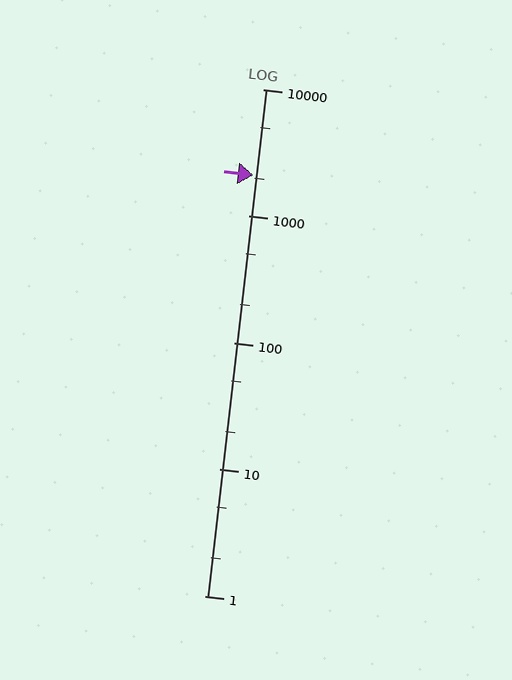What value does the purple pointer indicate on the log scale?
The pointer indicates approximately 2100.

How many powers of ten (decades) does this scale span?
The scale spans 4 decades, from 1 to 10000.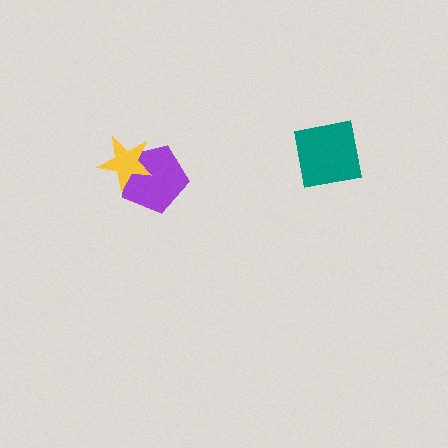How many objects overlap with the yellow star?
1 object overlaps with the yellow star.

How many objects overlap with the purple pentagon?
1 object overlaps with the purple pentagon.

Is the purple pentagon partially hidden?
Yes, it is partially covered by another shape.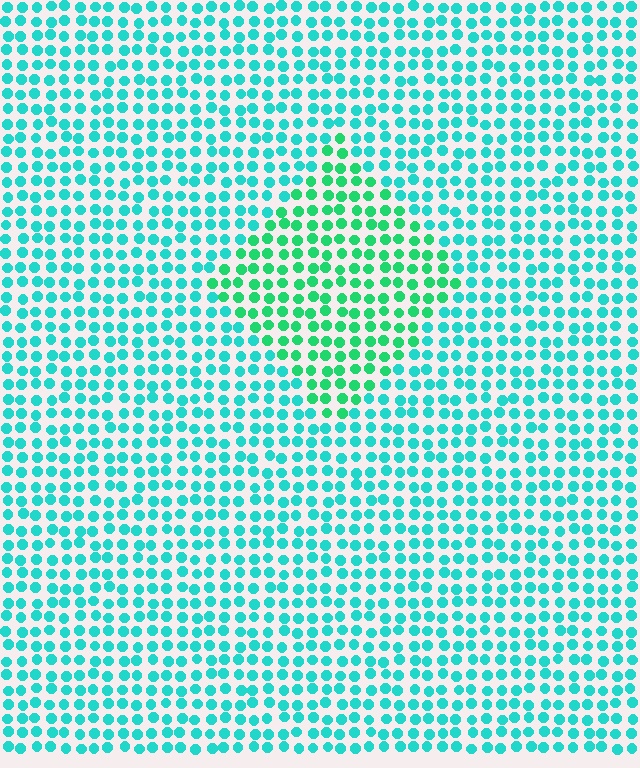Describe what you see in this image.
The image is filled with small cyan elements in a uniform arrangement. A diamond-shaped region is visible where the elements are tinted to a slightly different hue, forming a subtle color boundary.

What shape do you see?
I see a diamond.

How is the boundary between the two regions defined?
The boundary is defined purely by a slight shift in hue (about 30 degrees). Spacing, size, and orientation are identical on both sides.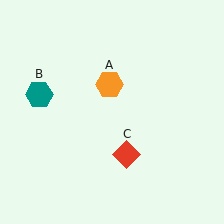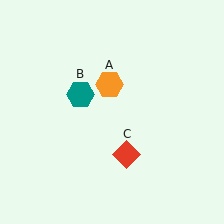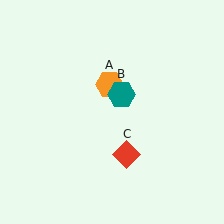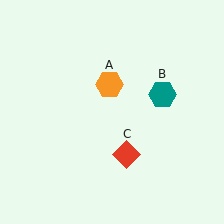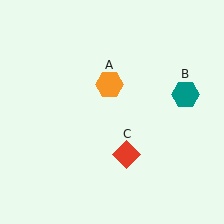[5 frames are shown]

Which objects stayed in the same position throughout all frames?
Orange hexagon (object A) and red diamond (object C) remained stationary.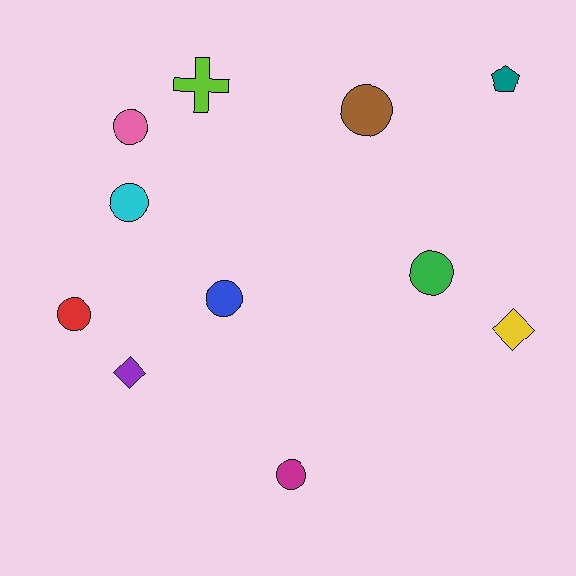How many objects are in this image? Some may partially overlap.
There are 11 objects.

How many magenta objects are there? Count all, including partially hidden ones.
There is 1 magenta object.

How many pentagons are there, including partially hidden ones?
There is 1 pentagon.